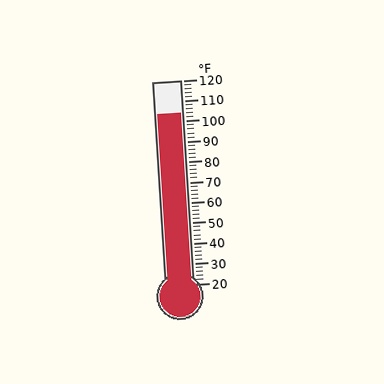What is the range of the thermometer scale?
The thermometer scale ranges from 20°F to 120°F.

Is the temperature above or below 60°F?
The temperature is above 60°F.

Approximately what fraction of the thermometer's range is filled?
The thermometer is filled to approximately 85% of its range.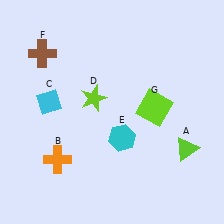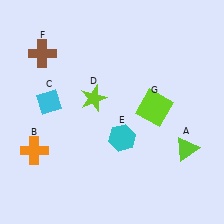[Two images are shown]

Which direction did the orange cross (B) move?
The orange cross (B) moved left.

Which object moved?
The orange cross (B) moved left.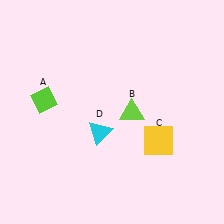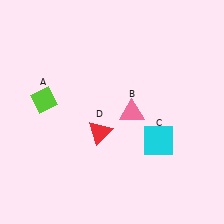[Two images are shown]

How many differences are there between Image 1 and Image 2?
There are 3 differences between the two images.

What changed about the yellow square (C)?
In Image 1, C is yellow. In Image 2, it changed to cyan.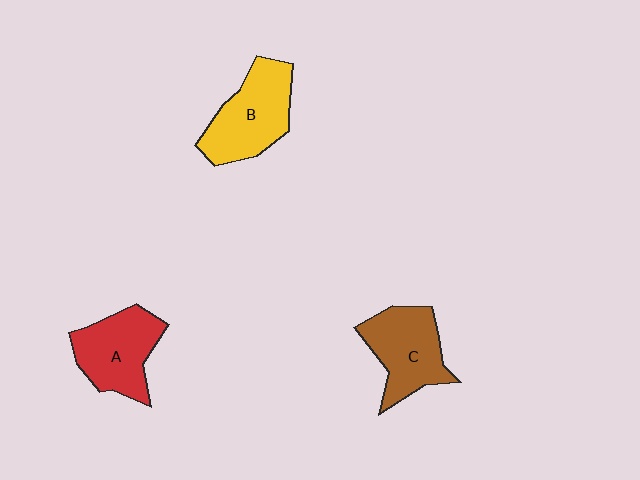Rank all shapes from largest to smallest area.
From largest to smallest: B (yellow), C (brown), A (red).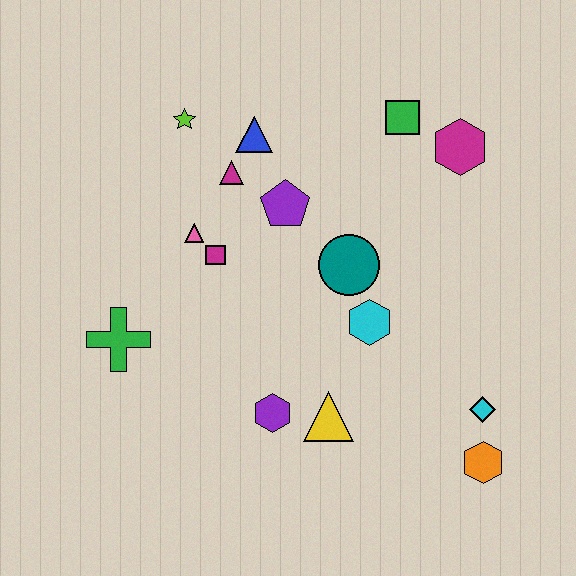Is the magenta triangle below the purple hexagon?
No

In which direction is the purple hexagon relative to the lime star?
The purple hexagon is below the lime star.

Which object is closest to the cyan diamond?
The orange hexagon is closest to the cyan diamond.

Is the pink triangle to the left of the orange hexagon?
Yes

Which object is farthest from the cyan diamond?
The lime star is farthest from the cyan diamond.